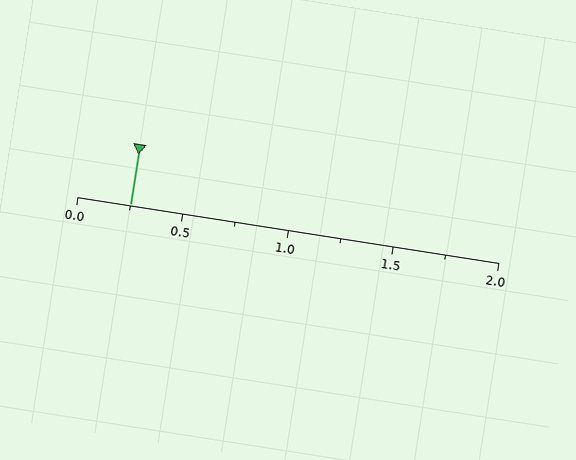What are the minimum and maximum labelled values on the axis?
The axis runs from 0.0 to 2.0.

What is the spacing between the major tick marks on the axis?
The major ticks are spaced 0.5 apart.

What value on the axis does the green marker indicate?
The marker indicates approximately 0.25.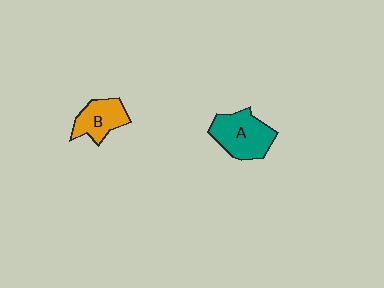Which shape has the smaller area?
Shape B (orange).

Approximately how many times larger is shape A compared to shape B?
Approximately 1.4 times.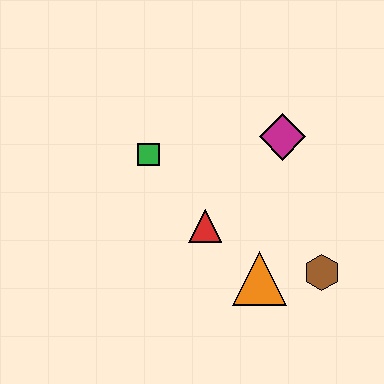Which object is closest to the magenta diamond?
The red triangle is closest to the magenta diamond.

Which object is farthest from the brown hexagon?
The green square is farthest from the brown hexagon.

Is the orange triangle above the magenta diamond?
No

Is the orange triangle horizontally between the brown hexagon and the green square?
Yes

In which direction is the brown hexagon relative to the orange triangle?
The brown hexagon is to the right of the orange triangle.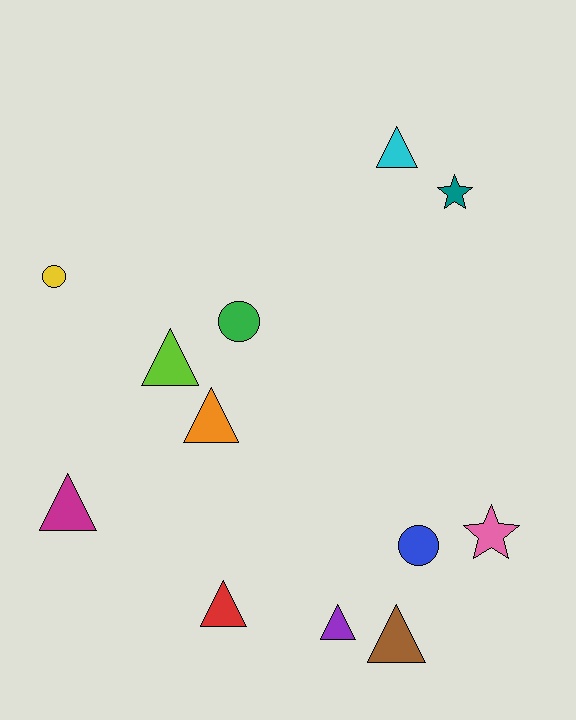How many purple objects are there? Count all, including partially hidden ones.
There is 1 purple object.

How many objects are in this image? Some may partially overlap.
There are 12 objects.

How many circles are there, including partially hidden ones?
There are 3 circles.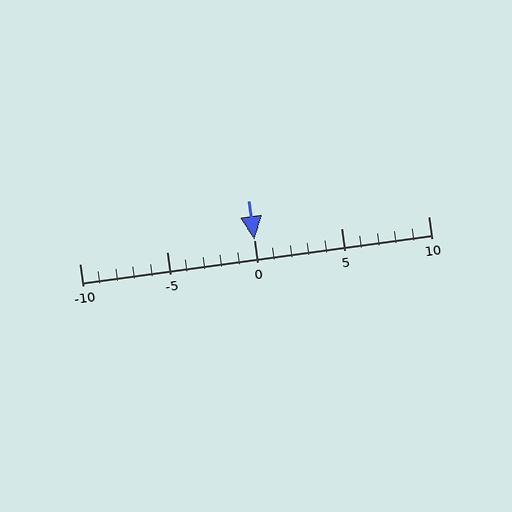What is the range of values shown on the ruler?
The ruler shows values from -10 to 10.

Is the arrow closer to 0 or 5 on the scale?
The arrow is closer to 0.